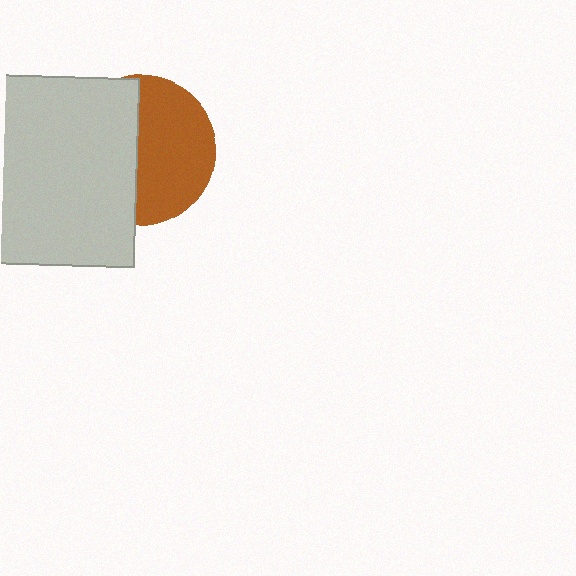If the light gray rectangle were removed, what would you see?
You would see the complete brown circle.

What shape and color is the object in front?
The object in front is a light gray rectangle.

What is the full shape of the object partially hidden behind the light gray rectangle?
The partially hidden object is a brown circle.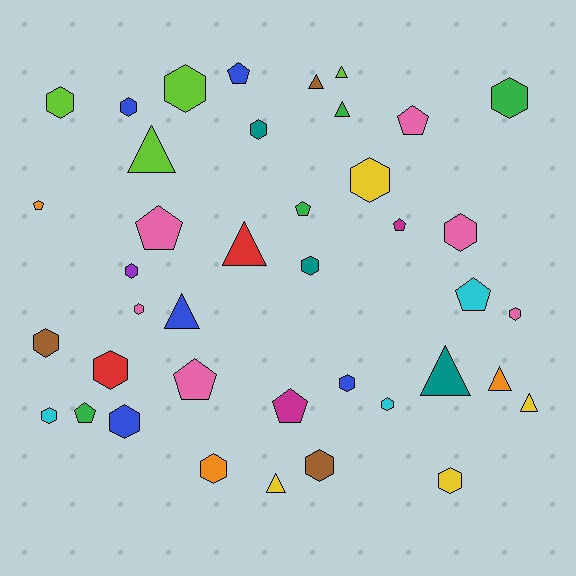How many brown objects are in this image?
There are 3 brown objects.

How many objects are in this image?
There are 40 objects.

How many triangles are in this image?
There are 10 triangles.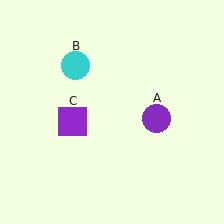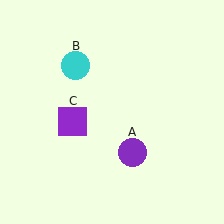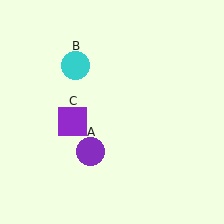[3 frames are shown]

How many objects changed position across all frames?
1 object changed position: purple circle (object A).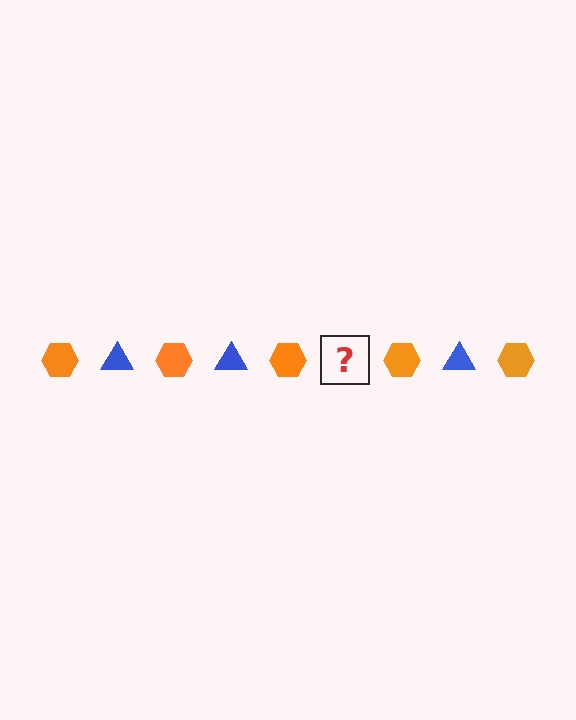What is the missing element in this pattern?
The missing element is a blue triangle.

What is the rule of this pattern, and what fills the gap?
The rule is that the pattern alternates between orange hexagon and blue triangle. The gap should be filled with a blue triangle.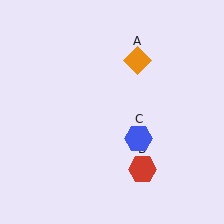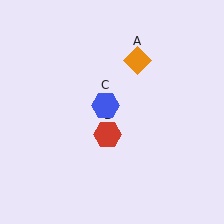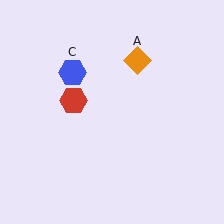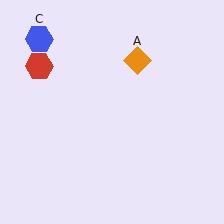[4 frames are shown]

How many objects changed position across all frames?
2 objects changed position: red hexagon (object B), blue hexagon (object C).